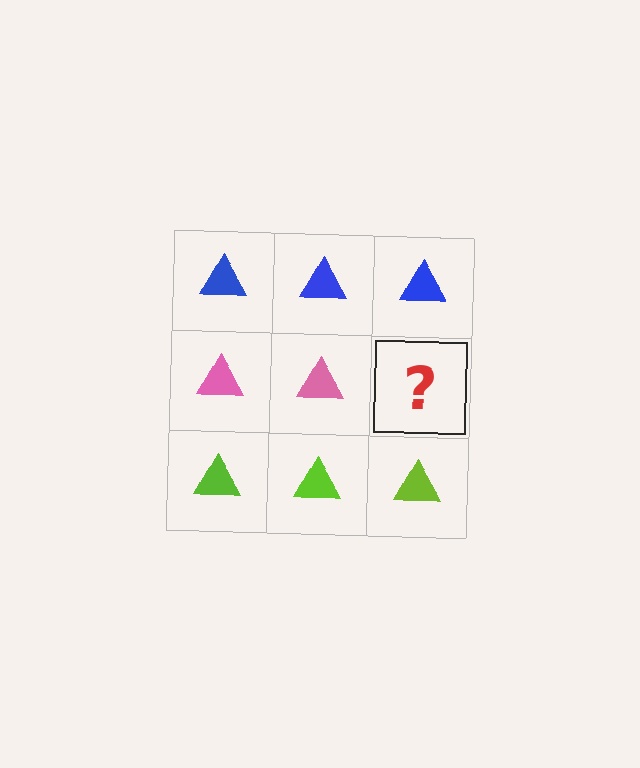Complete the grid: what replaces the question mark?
The question mark should be replaced with a pink triangle.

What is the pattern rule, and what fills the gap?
The rule is that each row has a consistent color. The gap should be filled with a pink triangle.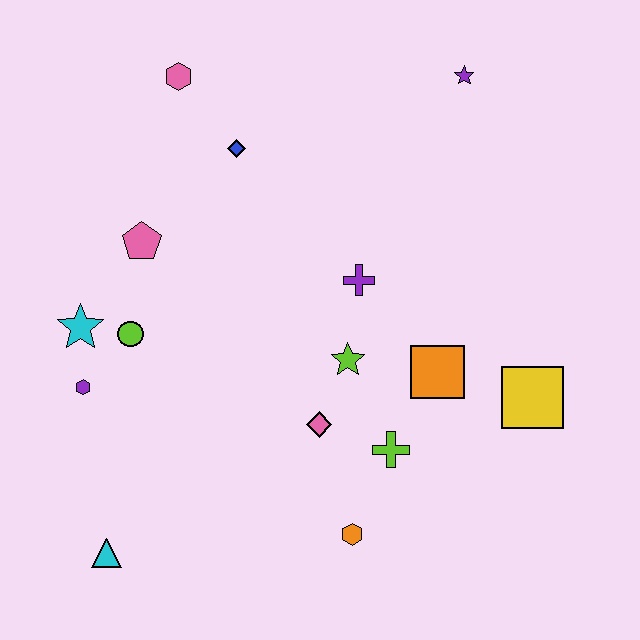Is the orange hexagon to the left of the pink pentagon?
No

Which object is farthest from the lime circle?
The purple star is farthest from the lime circle.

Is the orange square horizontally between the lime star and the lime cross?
No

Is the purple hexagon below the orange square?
Yes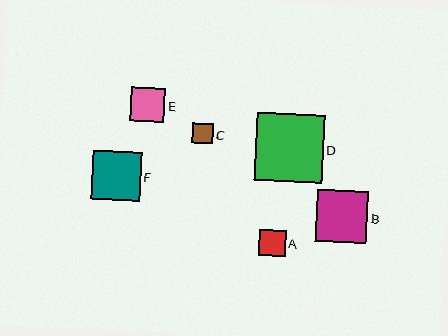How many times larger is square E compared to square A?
Square E is approximately 1.3 times the size of square A.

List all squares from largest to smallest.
From largest to smallest: D, B, F, E, A, C.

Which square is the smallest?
Square C is the smallest with a size of approximately 20 pixels.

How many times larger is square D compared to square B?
Square D is approximately 1.3 times the size of square B.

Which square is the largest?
Square D is the largest with a size of approximately 68 pixels.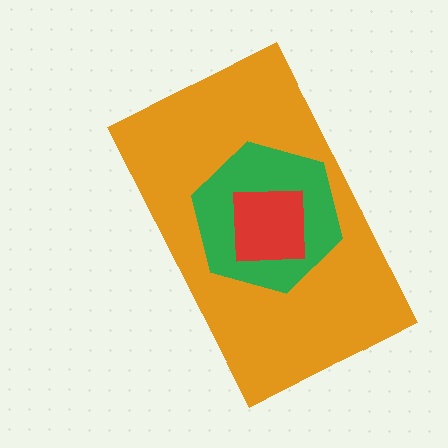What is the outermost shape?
The orange rectangle.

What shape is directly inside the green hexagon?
The red square.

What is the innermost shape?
The red square.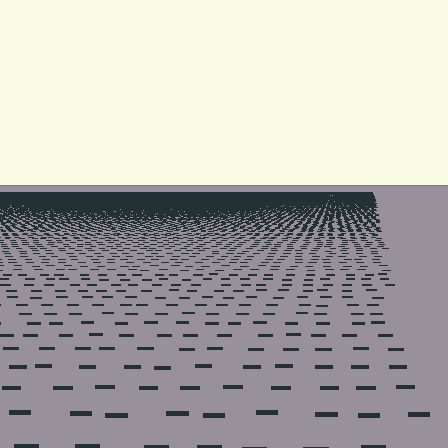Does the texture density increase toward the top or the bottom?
Density increases toward the top.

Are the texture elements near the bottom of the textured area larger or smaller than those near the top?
Larger. Near the bottom, elements are closer to the viewer and appear at a bigger on-screen size.